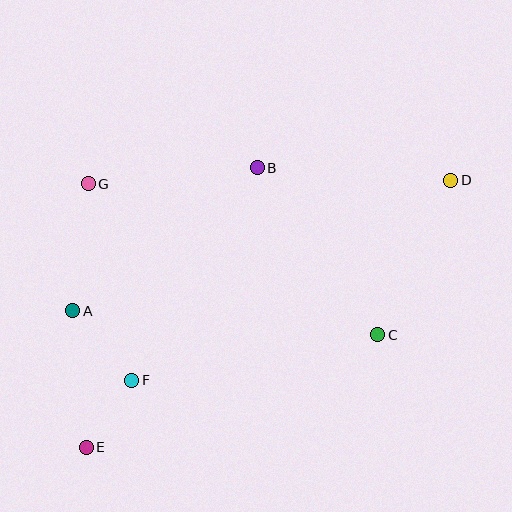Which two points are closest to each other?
Points E and F are closest to each other.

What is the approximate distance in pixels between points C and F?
The distance between C and F is approximately 250 pixels.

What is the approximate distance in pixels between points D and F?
The distance between D and F is approximately 377 pixels.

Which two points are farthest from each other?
Points D and E are farthest from each other.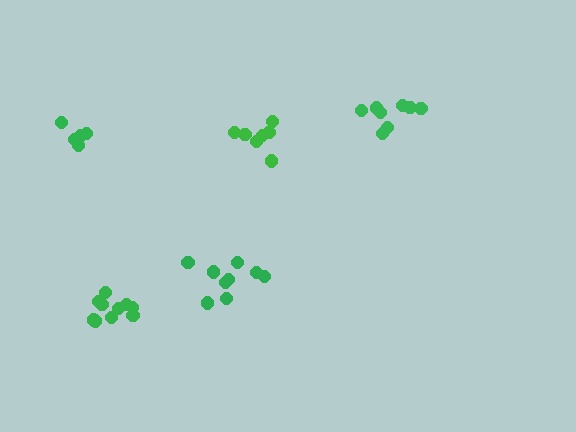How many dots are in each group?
Group 1: 5 dots, Group 2: 8 dots, Group 3: 9 dots, Group 4: 7 dots, Group 5: 10 dots (39 total).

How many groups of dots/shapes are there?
There are 5 groups.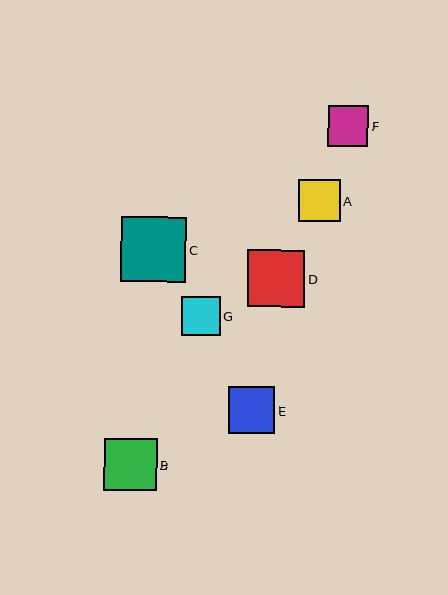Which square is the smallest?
Square G is the smallest with a size of approximately 39 pixels.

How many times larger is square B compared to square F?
Square B is approximately 1.3 times the size of square F.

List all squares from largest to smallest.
From largest to smallest: C, D, B, E, A, F, G.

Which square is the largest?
Square C is the largest with a size of approximately 65 pixels.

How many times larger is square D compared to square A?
Square D is approximately 1.4 times the size of square A.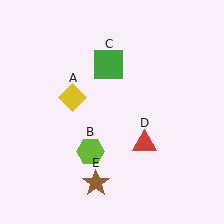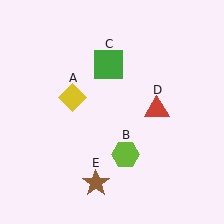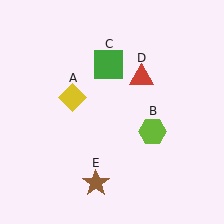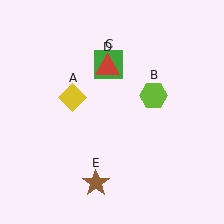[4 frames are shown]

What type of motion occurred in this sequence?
The lime hexagon (object B), red triangle (object D) rotated counterclockwise around the center of the scene.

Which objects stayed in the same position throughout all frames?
Yellow diamond (object A) and green square (object C) and brown star (object E) remained stationary.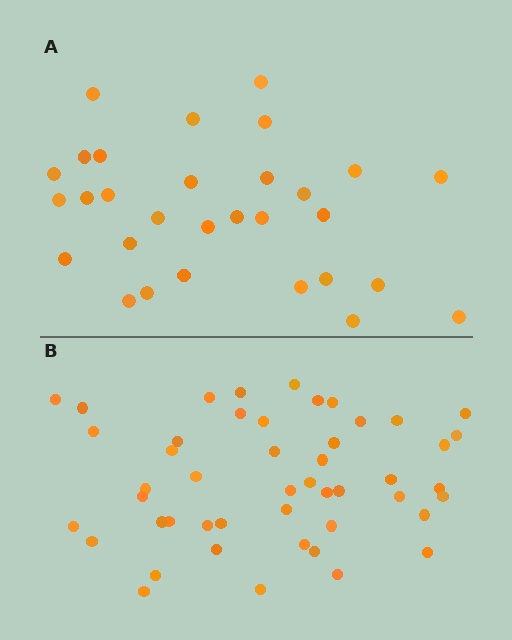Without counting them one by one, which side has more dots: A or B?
Region B (the bottom region) has more dots.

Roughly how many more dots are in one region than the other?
Region B has approximately 20 more dots than region A.